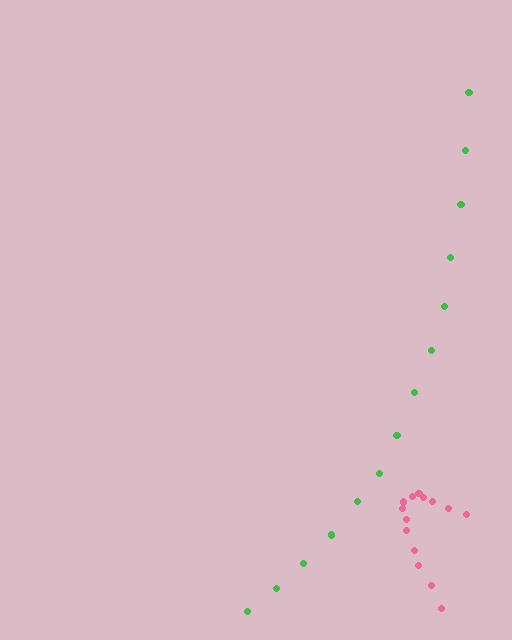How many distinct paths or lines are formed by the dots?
There are 2 distinct paths.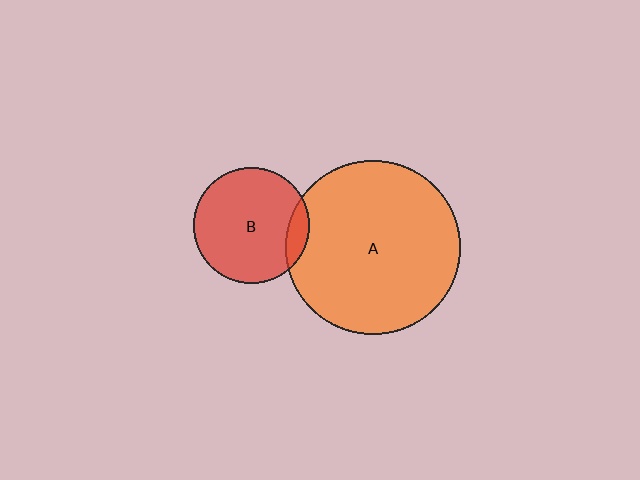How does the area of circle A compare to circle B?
Approximately 2.3 times.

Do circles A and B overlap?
Yes.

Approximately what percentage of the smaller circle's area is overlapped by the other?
Approximately 10%.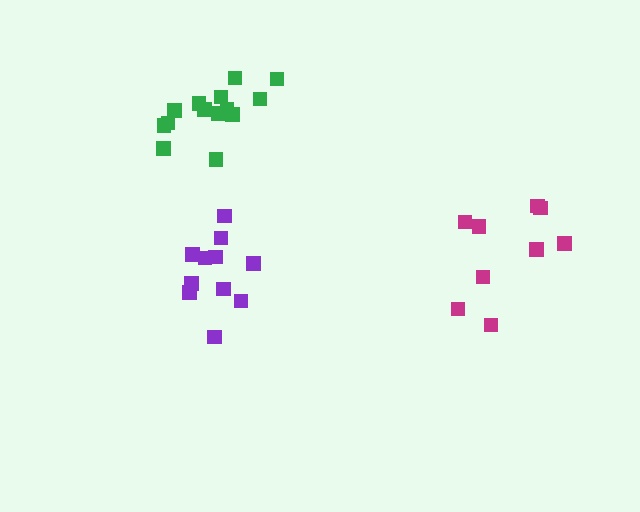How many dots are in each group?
Group 1: 11 dots, Group 2: 9 dots, Group 3: 14 dots (34 total).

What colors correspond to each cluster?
The clusters are colored: purple, magenta, green.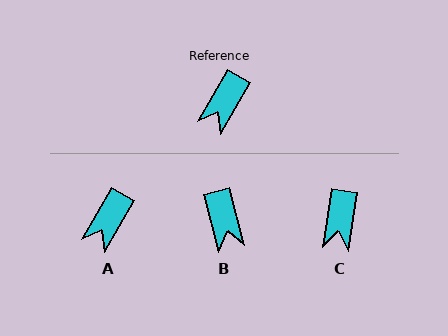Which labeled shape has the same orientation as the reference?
A.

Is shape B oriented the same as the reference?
No, it is off by about 45 degrees.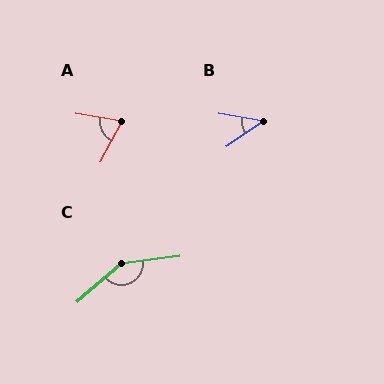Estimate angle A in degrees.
Approximately 71 degrees.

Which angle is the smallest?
B, at approximately 43 degrees.